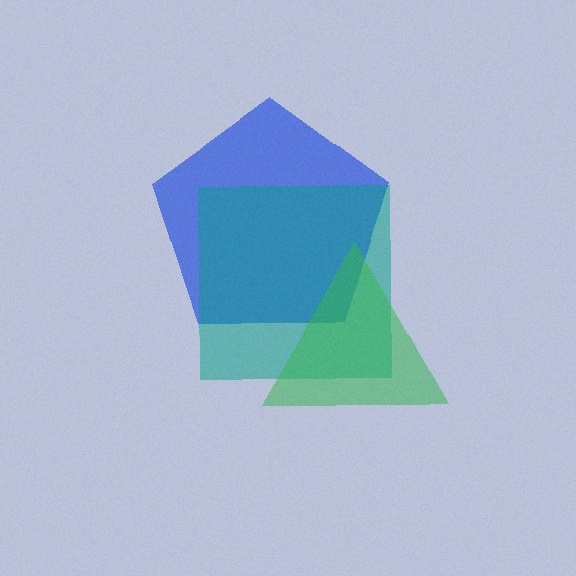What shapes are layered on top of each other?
The layered shapes are: a blue pentagon, a teal square, a green triangle.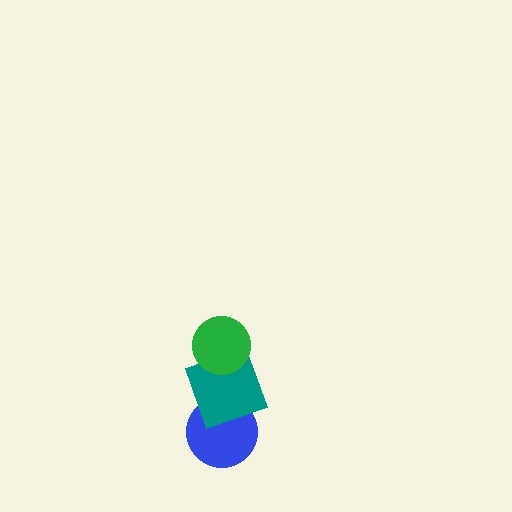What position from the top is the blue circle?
The blue circle is 3rd from the top.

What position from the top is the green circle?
The green circle is 1st from the top.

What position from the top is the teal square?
The teal square is 2nd from the top.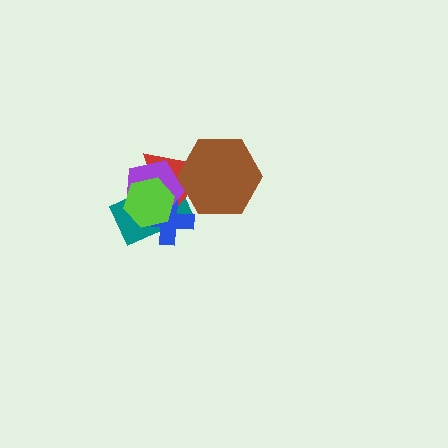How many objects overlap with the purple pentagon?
4 objects overlap with the purple pentagon.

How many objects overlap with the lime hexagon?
4 objects overlap with the lime hexagon.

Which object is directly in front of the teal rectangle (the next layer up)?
The red triangle is directly in front of the teal rectangle.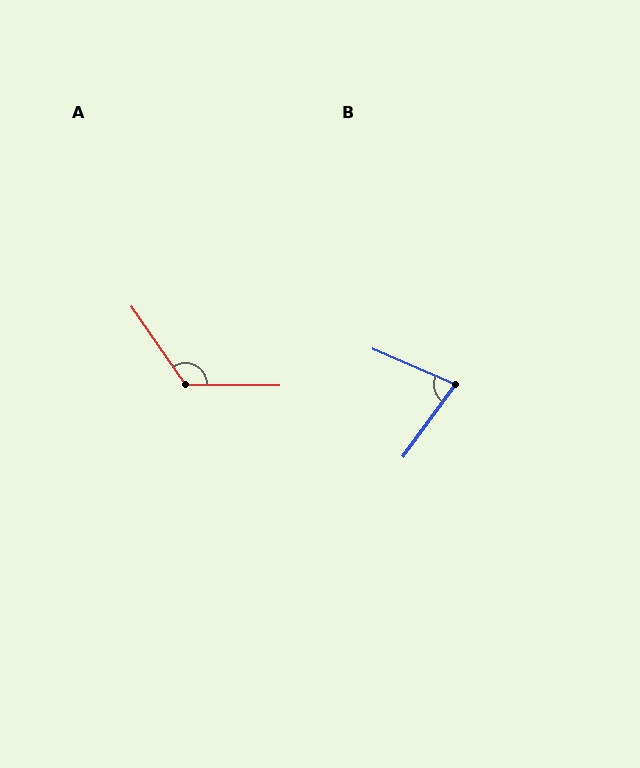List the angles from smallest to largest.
B (78°), A (125°).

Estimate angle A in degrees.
Approximately 125 degrees.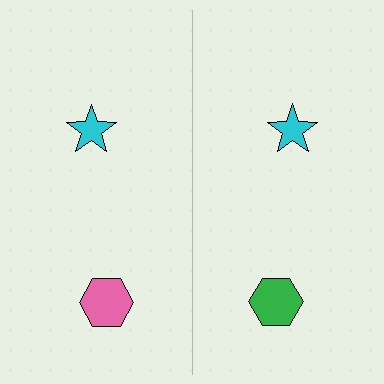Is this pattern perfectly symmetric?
No, the pattern is not perfectly symmetric. The green hexagon on the right side breaks the symmetry — its mirror counterpart is pink.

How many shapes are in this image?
There are 4 shapes in this image.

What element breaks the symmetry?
The green hexagon on the right side breaks the symmetry — its mirror counterpart is pink.